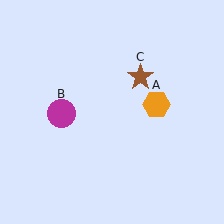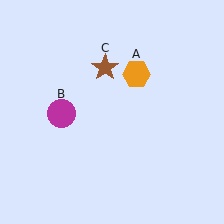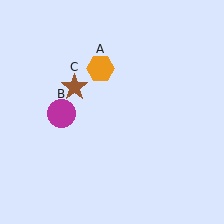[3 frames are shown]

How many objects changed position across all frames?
2 objects changed position: orange hexagon (object A), brown star (object C).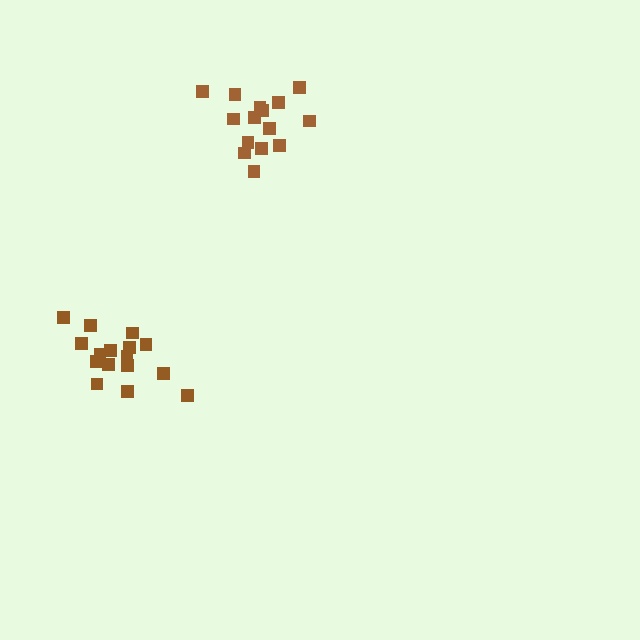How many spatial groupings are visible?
There are 2 spatial groupings.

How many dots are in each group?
Group 1: 16 dots, Group 2: 15 dots (31 total).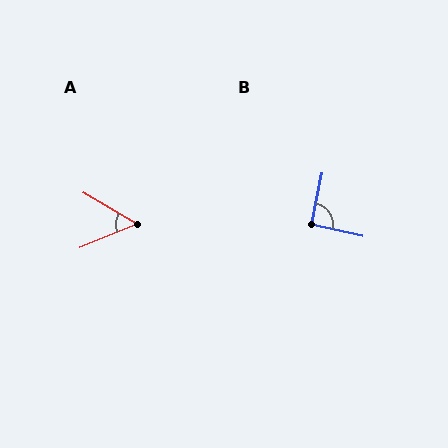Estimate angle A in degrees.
Approximately 53 degrees.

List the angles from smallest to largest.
A (53°), B (91°).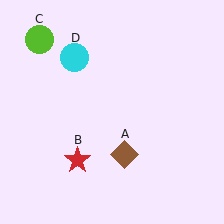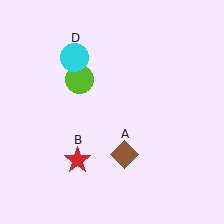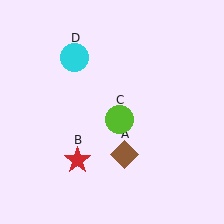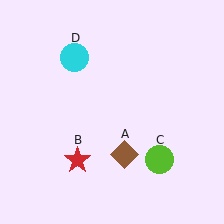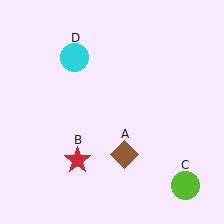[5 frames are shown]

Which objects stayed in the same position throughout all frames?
Brown diamond (object A) and red star (object B) and cyan circle (object D) remained stationary.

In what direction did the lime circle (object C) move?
The lime circle (object C) moved down and to the right.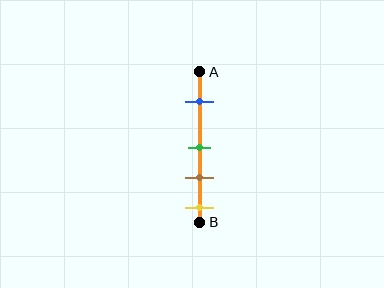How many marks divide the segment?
There are 4 marks dividing the segment.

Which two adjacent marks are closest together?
The green and brown marks are the closest adjacent pair.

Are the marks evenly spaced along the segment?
No, the marks are not evenly spaced.